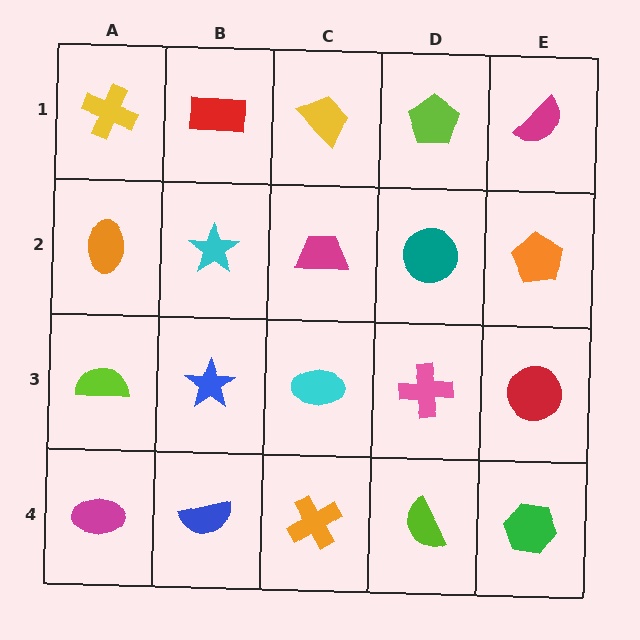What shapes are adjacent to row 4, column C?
A cyan ellipse (row 3, column C), a blue semicircle (row 4, column B), a lime semicircle (row 4, column D).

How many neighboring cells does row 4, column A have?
2.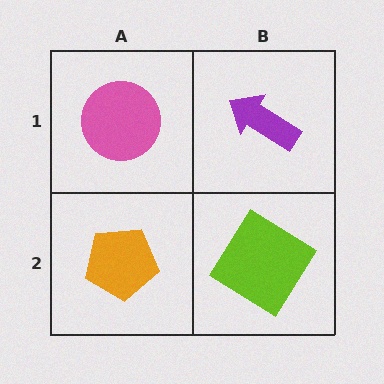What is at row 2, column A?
An orange pentagon.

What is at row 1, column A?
A pink circle.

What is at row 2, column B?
A lime diamond.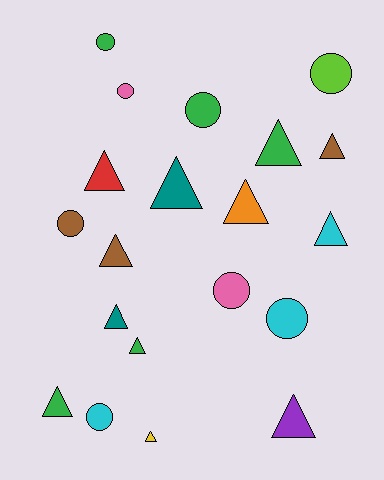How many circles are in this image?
There are 8 circles.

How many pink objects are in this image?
There are 2 pink objects.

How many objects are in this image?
There are 20 objects.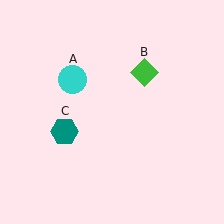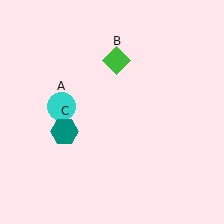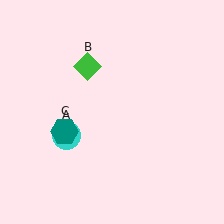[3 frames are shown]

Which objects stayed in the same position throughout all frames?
Teal hexagon (object C) remained stationary.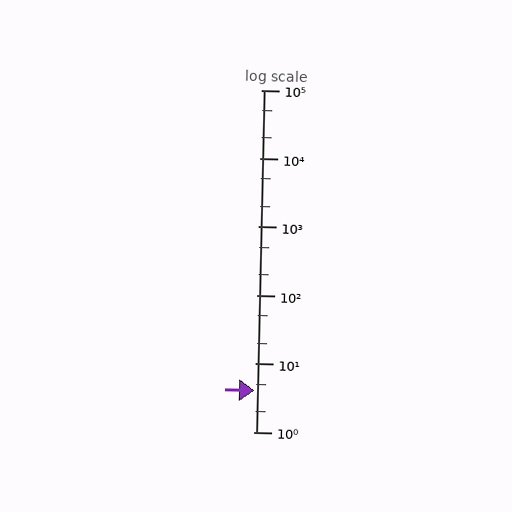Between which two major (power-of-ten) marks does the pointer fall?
The pointer is between 1 and 10.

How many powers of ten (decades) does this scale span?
The scale spans 5 decades, from 1 to 100000.